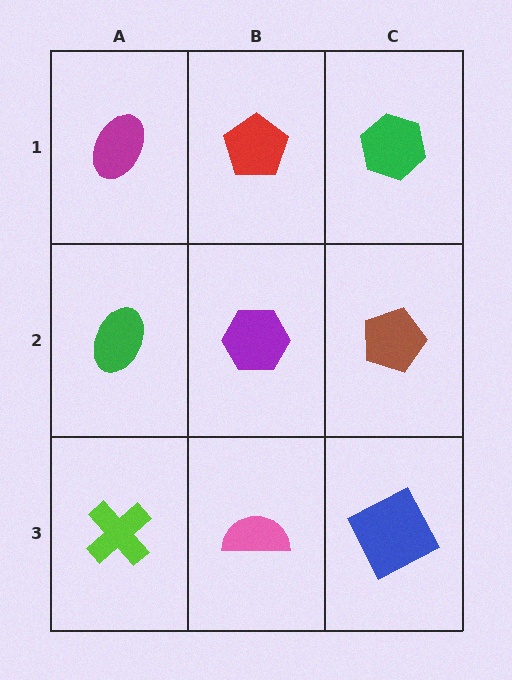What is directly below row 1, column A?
A green ellipse.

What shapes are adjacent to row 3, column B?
A purple hexagon (row 2, column B), a lime cross (row 3, column A), a blue square (row 3, column C).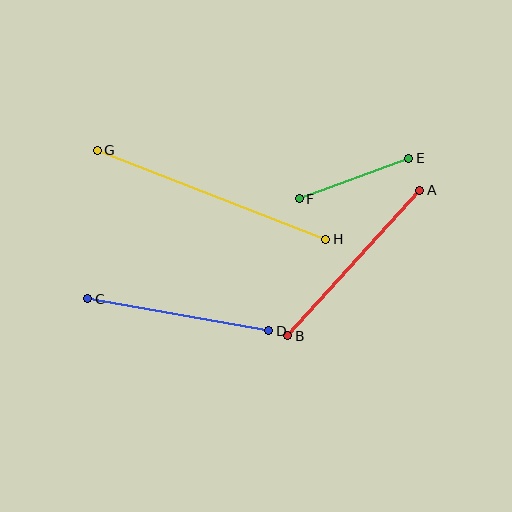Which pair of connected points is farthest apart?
Points G and H are farthest apart.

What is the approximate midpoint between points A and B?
The midpoint is at approximately (354, 263) pixels.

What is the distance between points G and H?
The distance is approximately 245 pixels.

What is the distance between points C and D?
The distance is approximately 184 pixels.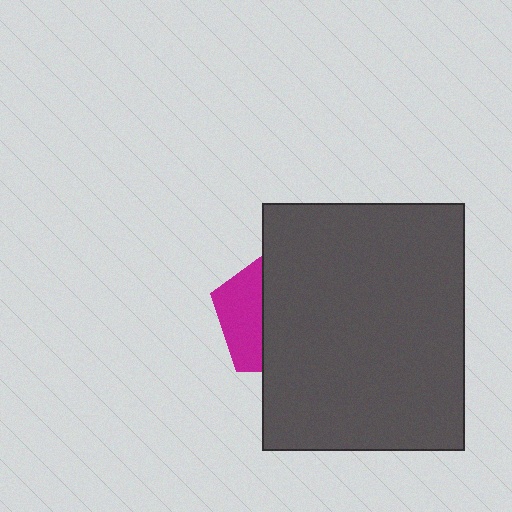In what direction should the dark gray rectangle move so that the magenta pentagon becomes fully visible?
The dark gray rectangle should move right. That is the shortest direction to clear the overlap and leave the magenta pentagon fully visible.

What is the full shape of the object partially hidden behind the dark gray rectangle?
The partially hidden object is a magenta pentagon.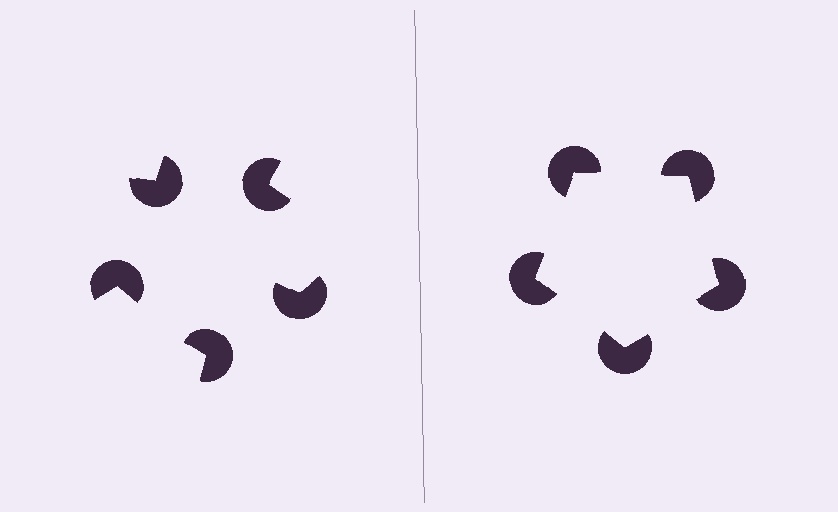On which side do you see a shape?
An illusory pentagon appears on the right side. On the left side the wedge cuts are rotated, so no coherent shape forms.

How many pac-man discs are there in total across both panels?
10 — 5 on each side.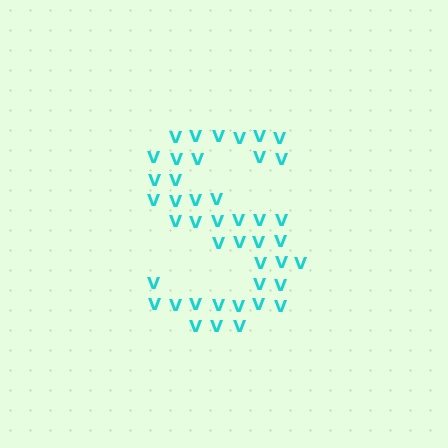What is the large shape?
The large shape is the letter S.